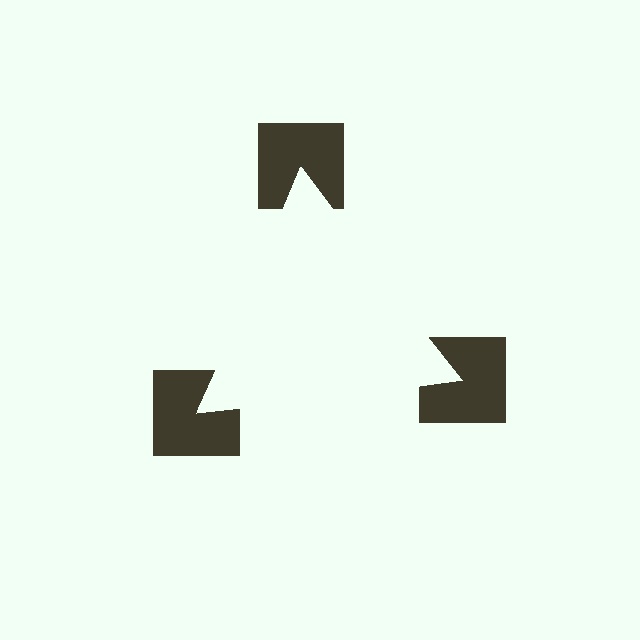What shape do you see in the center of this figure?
An illusory triangle — its edges are inferred from the aligned wedge cuts in the notched squares, not physically drawn.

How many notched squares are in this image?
There are 3 — one at each vertex of the illusory triangle.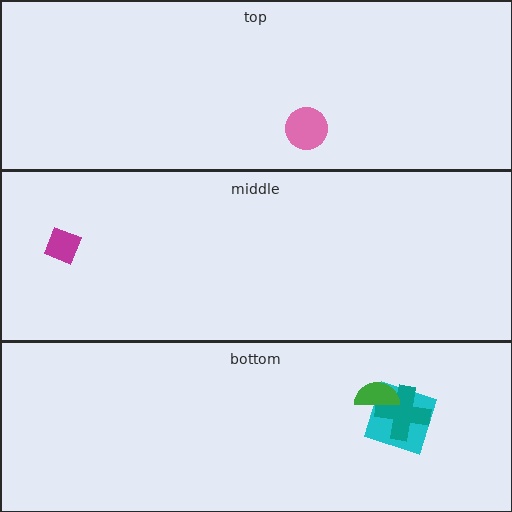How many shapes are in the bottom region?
3.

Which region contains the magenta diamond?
The middle region.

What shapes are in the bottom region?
The cyan square, the teal cross, the green semicircle.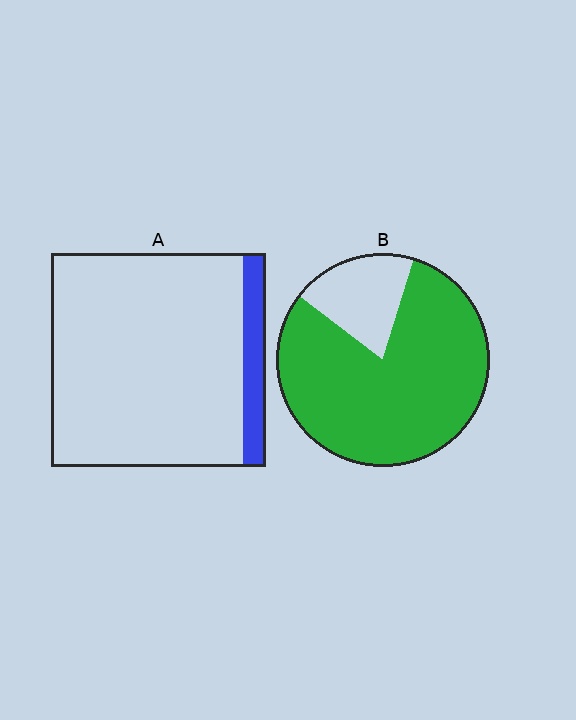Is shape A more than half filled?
No.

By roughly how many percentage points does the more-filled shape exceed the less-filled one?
By roughly 70 percentage points (B over A).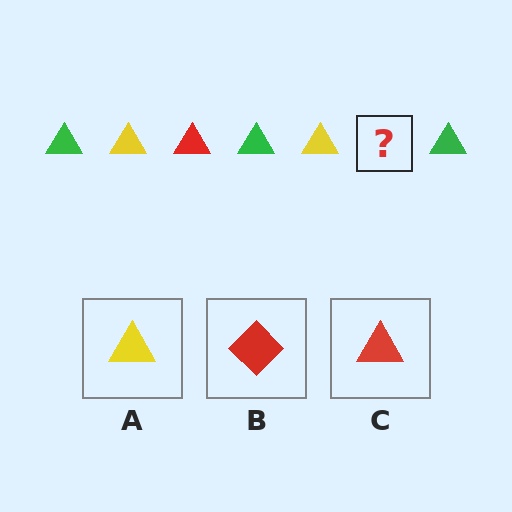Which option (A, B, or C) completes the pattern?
C.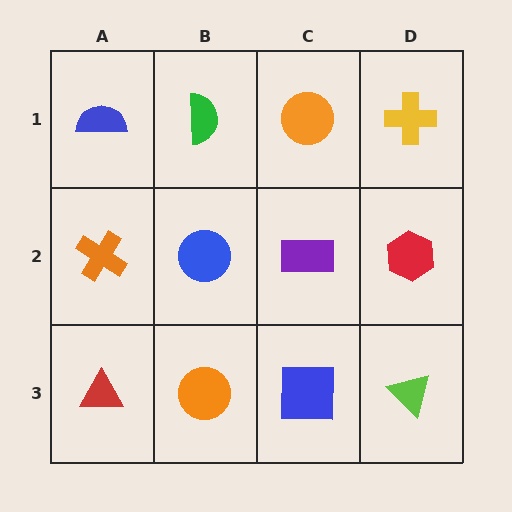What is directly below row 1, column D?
A red hexagon.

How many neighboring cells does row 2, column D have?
3.